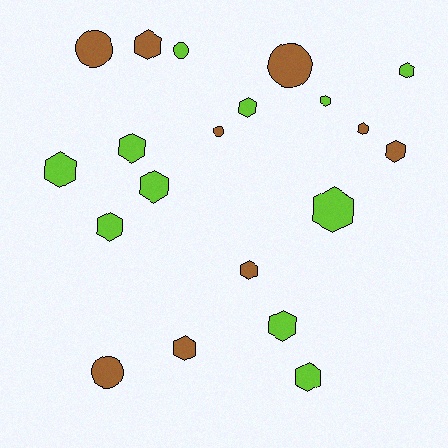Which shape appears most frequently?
Hexagon, with 15 objects.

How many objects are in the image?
There are 20 objects.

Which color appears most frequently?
Lime, with 11 objects.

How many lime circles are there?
There is 1 lime circle.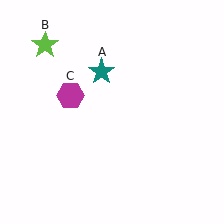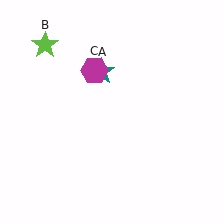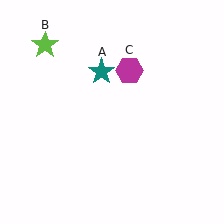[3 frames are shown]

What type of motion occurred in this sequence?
The magenta hexagon (object C) rotated clockwise around the center of the scene.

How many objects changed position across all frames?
1 object changed position: magenta hexagon (object C).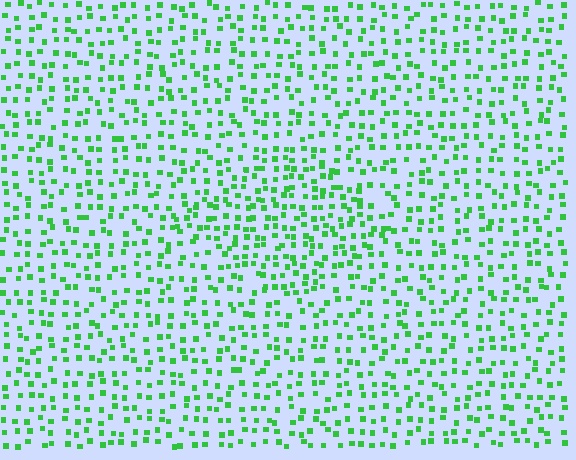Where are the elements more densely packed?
The elements are more densely packed inside the diamond boundary.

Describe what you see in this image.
The image contains small green elements arranged at two different densities. A diamond-shaped region is visible where the elements are more densely packed than the surrounding area.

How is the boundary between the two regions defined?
The boundary is defined by a change in element density (approximately 1.5x ratio). All elements are the same color, size, and shape.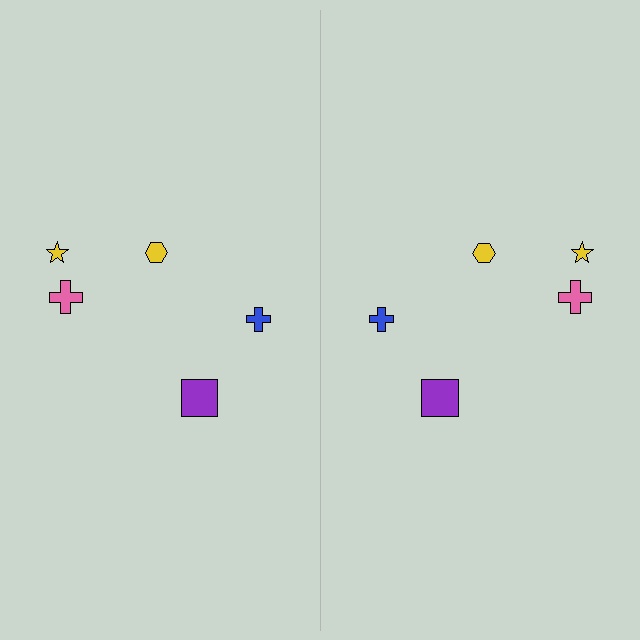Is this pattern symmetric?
Yes, this pattern has bilateral (reflection) symmetry.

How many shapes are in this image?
There are 10 shapes in this image.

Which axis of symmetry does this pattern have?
The pattern has a vertical axis of symmetry running through the center of the image.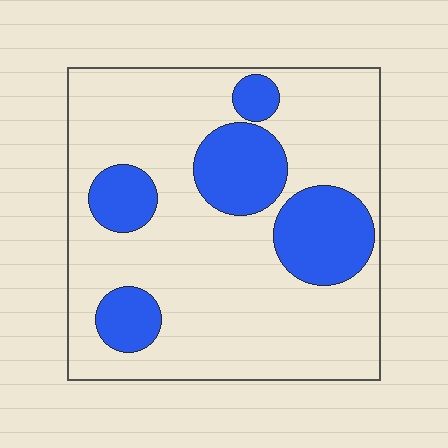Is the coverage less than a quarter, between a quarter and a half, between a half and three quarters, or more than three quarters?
Less than a quarter.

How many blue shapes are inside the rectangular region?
5.